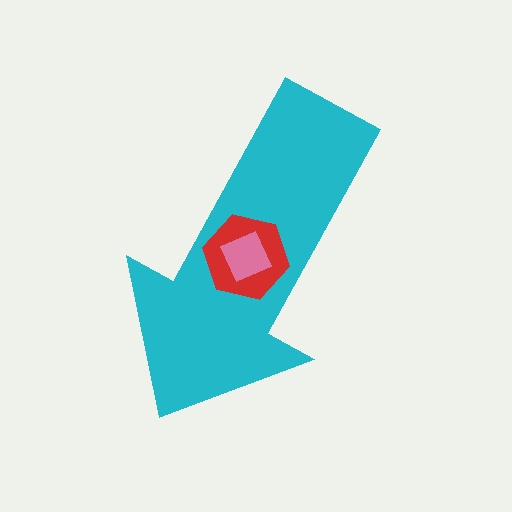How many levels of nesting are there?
3.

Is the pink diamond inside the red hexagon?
Yes.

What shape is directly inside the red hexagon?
The pink diamond.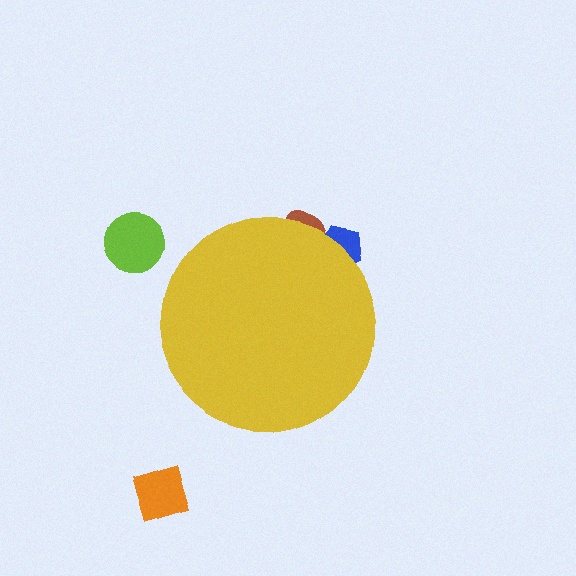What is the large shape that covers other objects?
A yellow circle.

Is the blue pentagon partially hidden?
Yes, the blue pentagon is partially hidden behind the yellow circle.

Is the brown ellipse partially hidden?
Yes, the brown ellipse is partially hidden behind the yellow circle.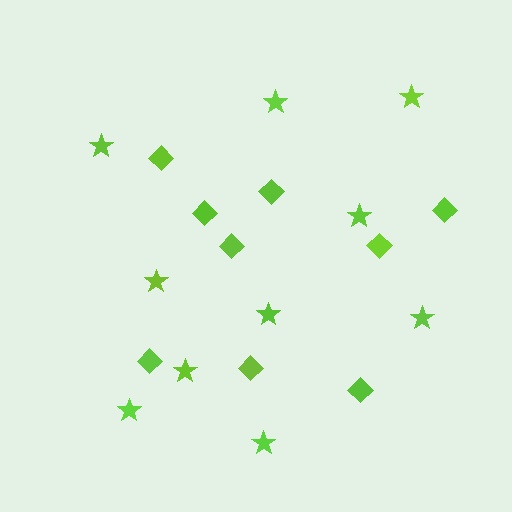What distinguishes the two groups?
There are 2 groups: one group of diamonds (9) and one group of stars (10).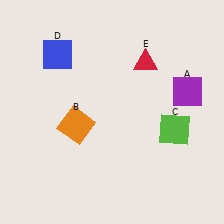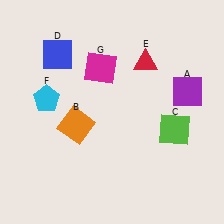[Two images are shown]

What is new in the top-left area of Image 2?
A magenta square (G) was added in the top-left area of Image 2.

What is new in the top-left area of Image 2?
A cyan pentagon (F) was added in the top-left area of Image 2.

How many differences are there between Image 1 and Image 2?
There are 2 differences between the two images.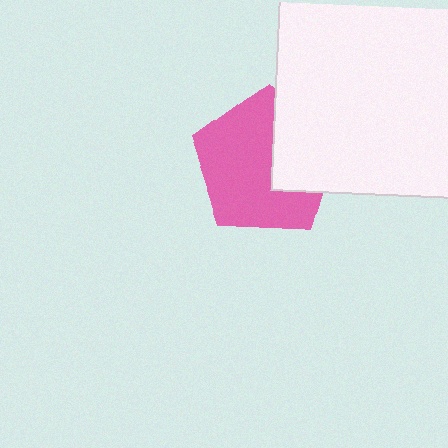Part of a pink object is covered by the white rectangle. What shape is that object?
It is a pentagon.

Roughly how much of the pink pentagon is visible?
Most of it is visible (roughly 67%).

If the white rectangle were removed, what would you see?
You would see the complete pink pentagon.